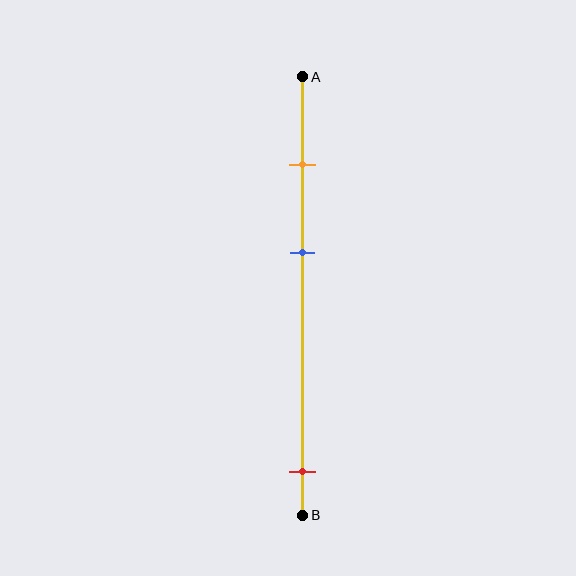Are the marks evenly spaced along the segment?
No, the marks are not evenly spaced.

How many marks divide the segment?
There are 3 marks dividing the segment.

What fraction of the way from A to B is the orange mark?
The orange mark is approximately 20% (0.2) of the way from A to B.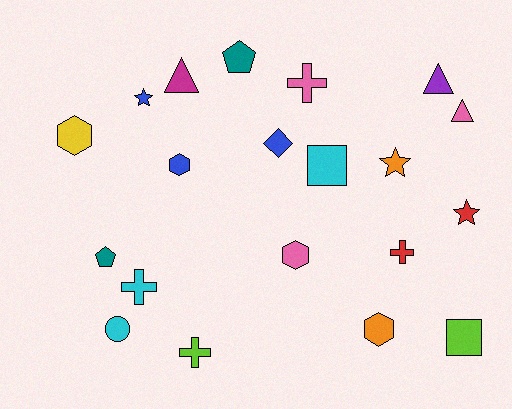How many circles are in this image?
There is 1 circle.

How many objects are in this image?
There are 20 objects.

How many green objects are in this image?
There are no green objects.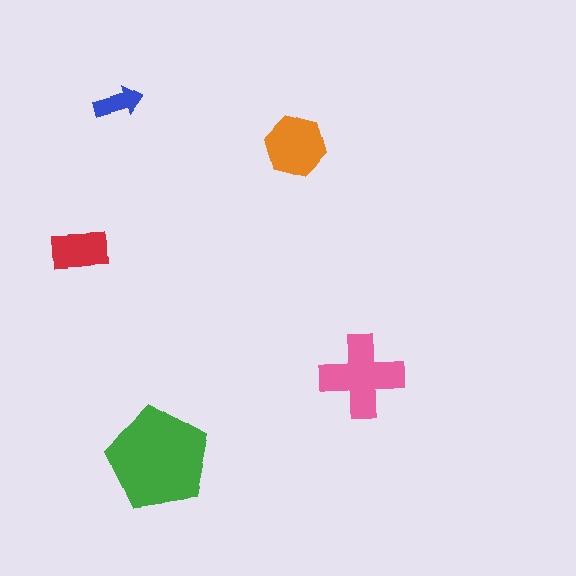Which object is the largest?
The green pentagon.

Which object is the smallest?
The blue arrow.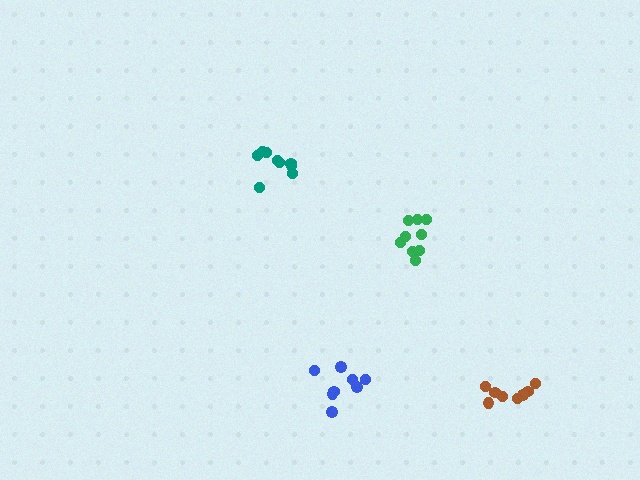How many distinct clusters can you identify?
There are 4 distinct clusters.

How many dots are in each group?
Group 1: 8 dots, Group 2: 9 dots, Group 3: 8 dots, Group 4: 9 dots (34 total).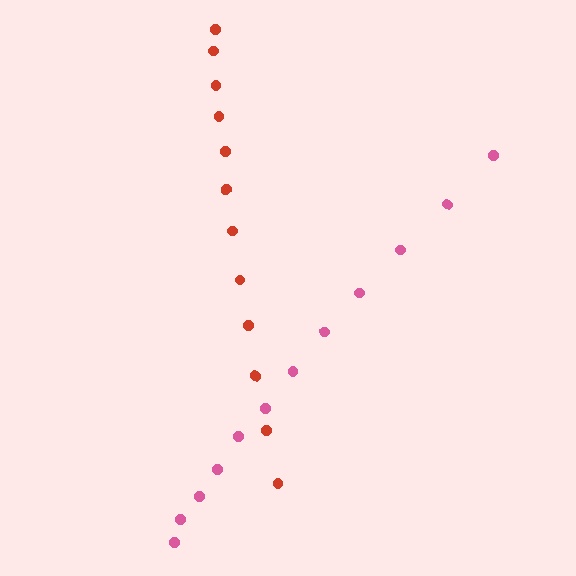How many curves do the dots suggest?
There are 2 distinct paths.